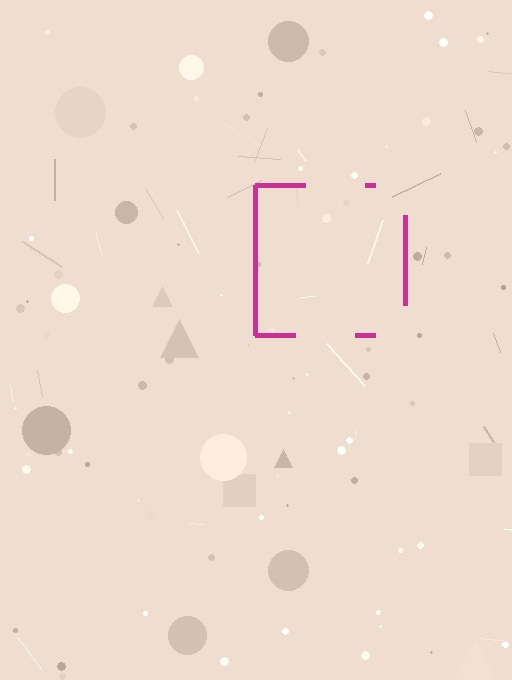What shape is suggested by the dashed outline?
The dashed outline suggests a square.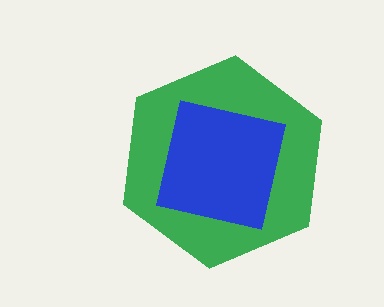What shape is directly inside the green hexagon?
The blue square.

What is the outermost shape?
The green hexagon.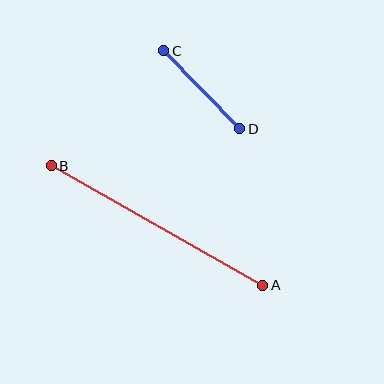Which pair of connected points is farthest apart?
Points A and B are farthest apart.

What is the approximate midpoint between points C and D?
The midpoint is at approximately (202, 90) pixels.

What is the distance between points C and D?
The distance is approximately 109 pixels.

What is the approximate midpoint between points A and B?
The midpoint is at approximately (157, 225) pixels.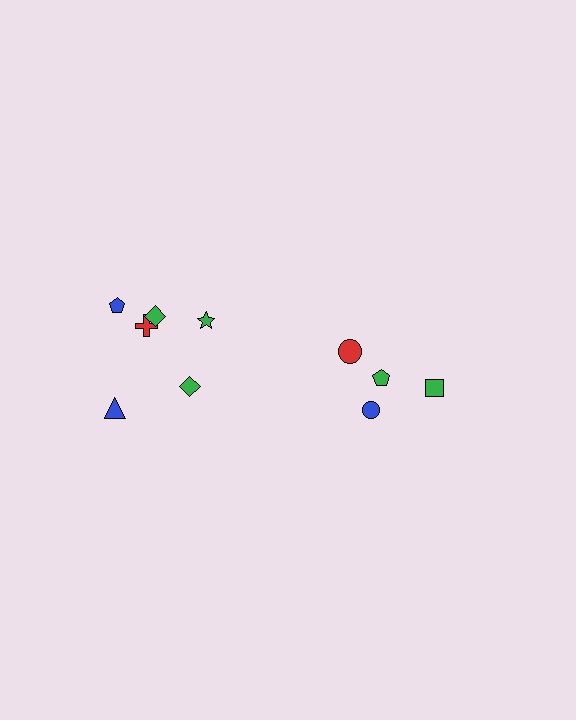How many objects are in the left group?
There are 6 objects.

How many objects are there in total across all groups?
There are 10 objects.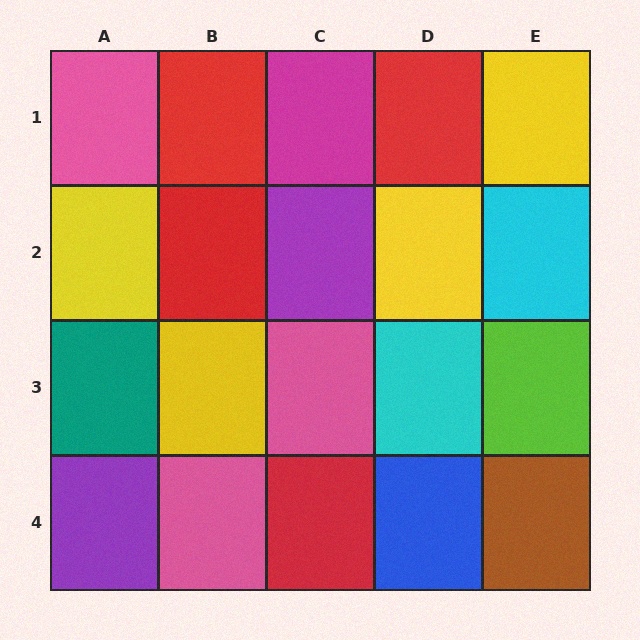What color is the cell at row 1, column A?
Pink.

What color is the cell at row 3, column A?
Teal.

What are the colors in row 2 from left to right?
Yellow, red, purple, yellow, cyan.